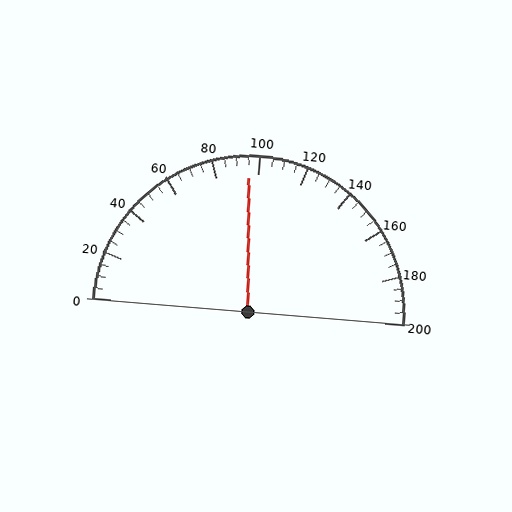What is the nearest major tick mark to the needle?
The nearest major tick mark is 100.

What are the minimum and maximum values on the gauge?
The gauge ranges from 0 to 200.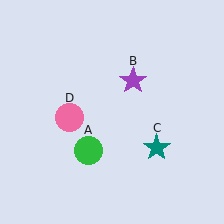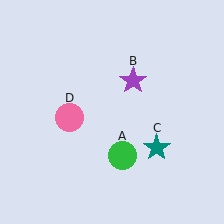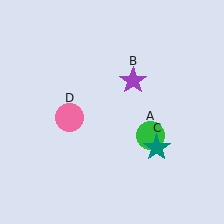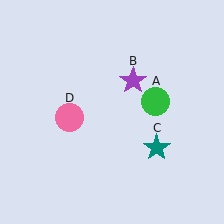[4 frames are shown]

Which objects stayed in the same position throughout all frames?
Purple star (object B) and teal star (object C) and pink circle (object D) remained stationary.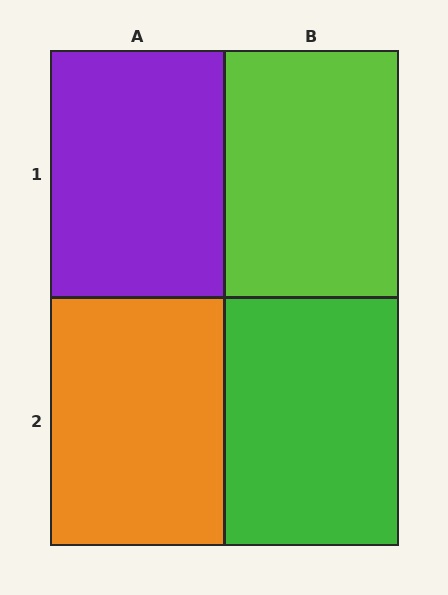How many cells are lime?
1 cell is lime.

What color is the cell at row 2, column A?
Orange.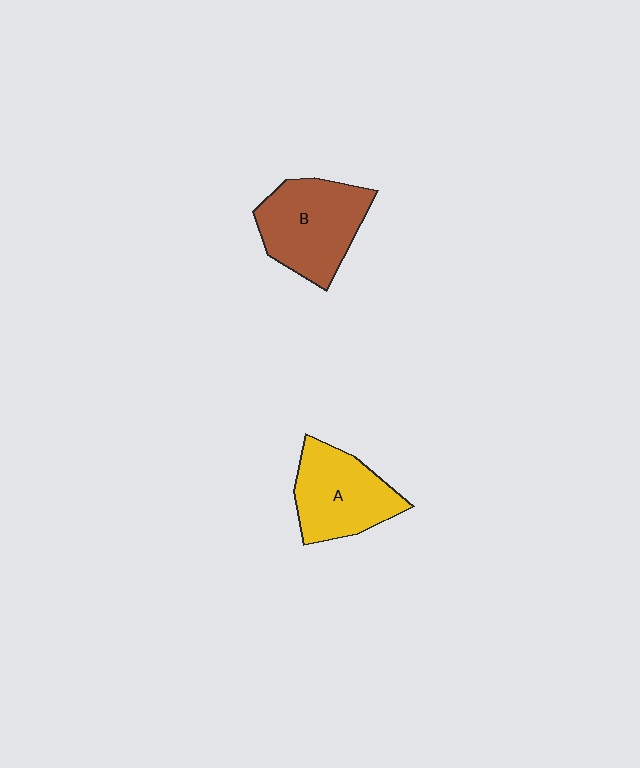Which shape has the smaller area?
Shape A (yellow).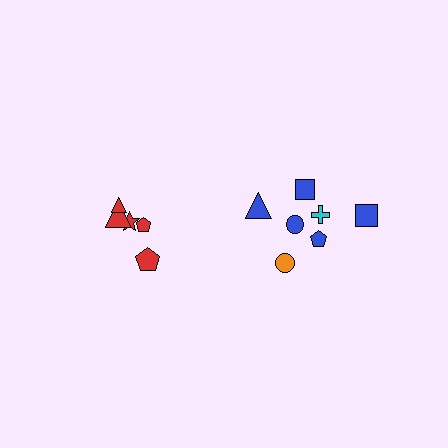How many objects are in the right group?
There are 7 objects.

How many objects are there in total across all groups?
There are 12 objects.